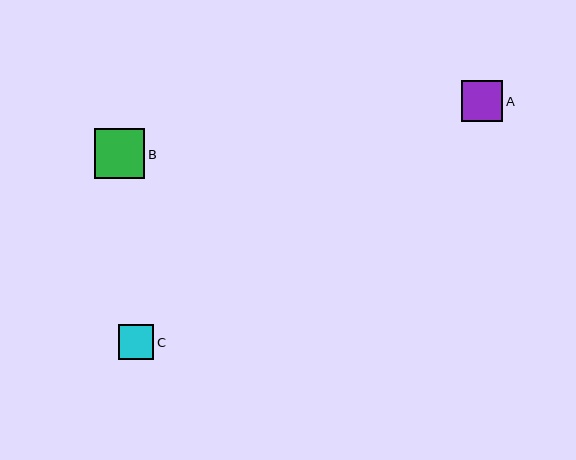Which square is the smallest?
Square C is the smallest with a size of approximately 35 pixels.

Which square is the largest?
Square B is the largest with a size of approximately 50 pixels.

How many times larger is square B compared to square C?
Square B is approximately 1.4 times the size of square C.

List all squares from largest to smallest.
From largest to smallest: B, A, C.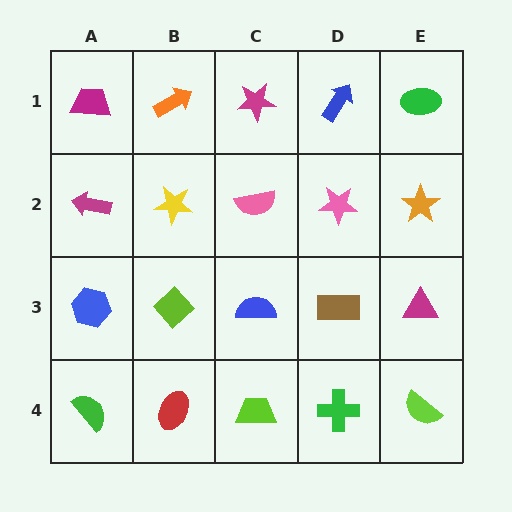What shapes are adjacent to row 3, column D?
A pink star (row 2, column D), a green cross (row 4, column D), a blue semicircle (row 3, column C), a magenta triangle (row 3, column E).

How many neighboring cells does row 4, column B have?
3.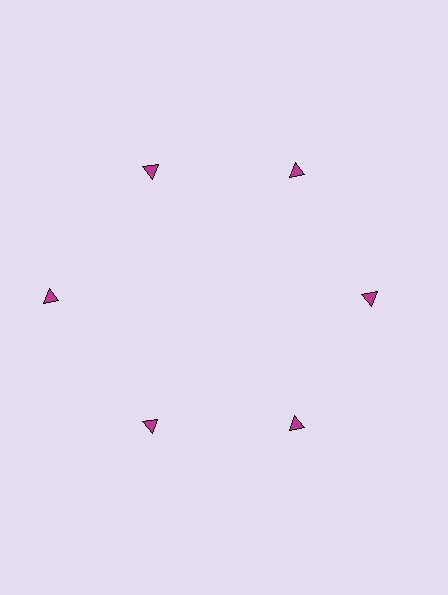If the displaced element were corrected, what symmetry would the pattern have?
It would have 6-fold rotational symmetry — the pattern would map onto itself every 60 degrees.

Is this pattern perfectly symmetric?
No. The 6 magenta triangles are arranged in a ring, but one element near the 9 o'clock position is pushed outward from the center, breaking the 6-fold rotational symmetry.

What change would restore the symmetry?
The symmetry would be restored by moving it inward, back onto the ring so that all 6 triangles sit at equal angles and equal distance from the center.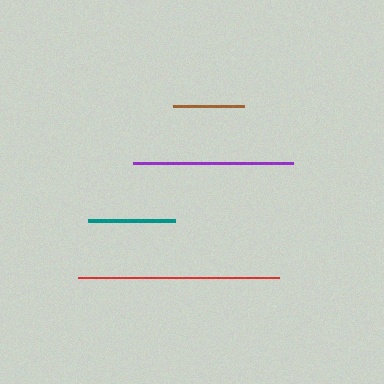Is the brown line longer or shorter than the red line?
The red line is longer than the brown line.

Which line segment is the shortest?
The brown line is the shortest at approximately 71 pixels.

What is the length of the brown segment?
The brown segment is approximately 71 pixels long.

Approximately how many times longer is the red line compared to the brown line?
The red line is approximately 2.8 times the length of the brown line.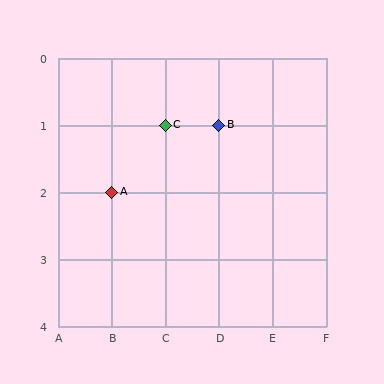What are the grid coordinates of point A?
Point A is at grid coordinates (B, 2).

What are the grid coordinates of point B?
Point B is at grid coordinates (D, 1).